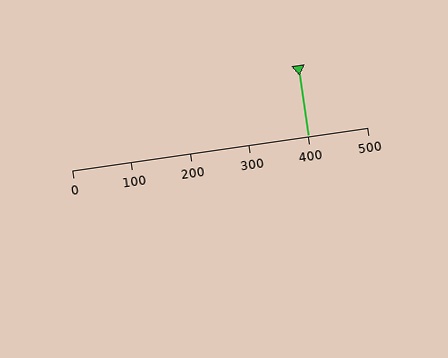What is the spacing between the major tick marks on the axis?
The major ticks are spaced 100 apart.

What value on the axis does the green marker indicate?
The marker indicates approximately 400.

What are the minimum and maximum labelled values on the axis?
The axis runs from 0 to 500.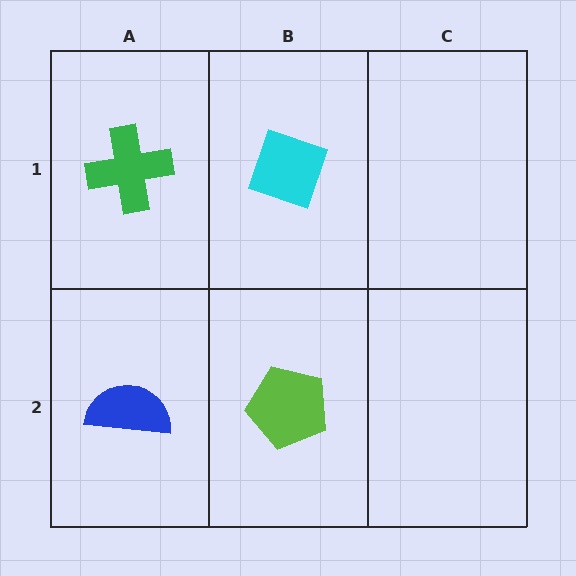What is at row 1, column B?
A cyan diamond.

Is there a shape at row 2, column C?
No, that cell is empty.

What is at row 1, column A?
A green cross.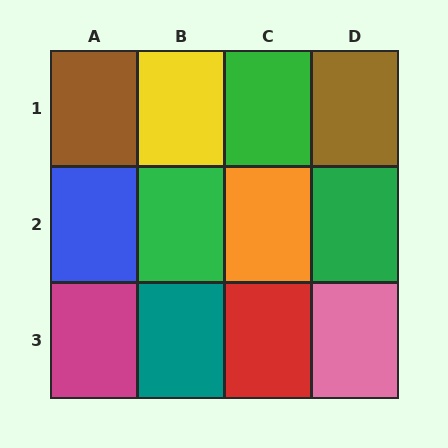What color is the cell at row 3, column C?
Red.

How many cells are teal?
1 cell is teal.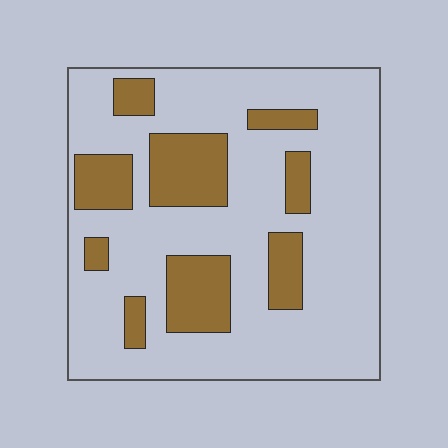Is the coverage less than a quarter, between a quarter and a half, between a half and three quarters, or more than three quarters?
Less than a quarter.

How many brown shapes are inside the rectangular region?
9.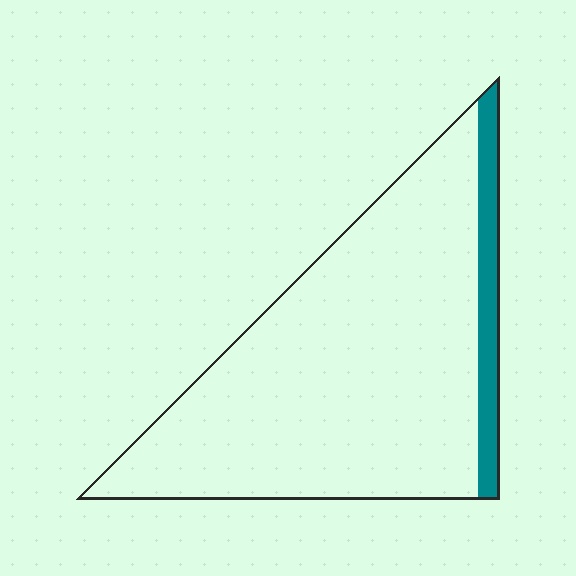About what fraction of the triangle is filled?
About one tenth (1/10).